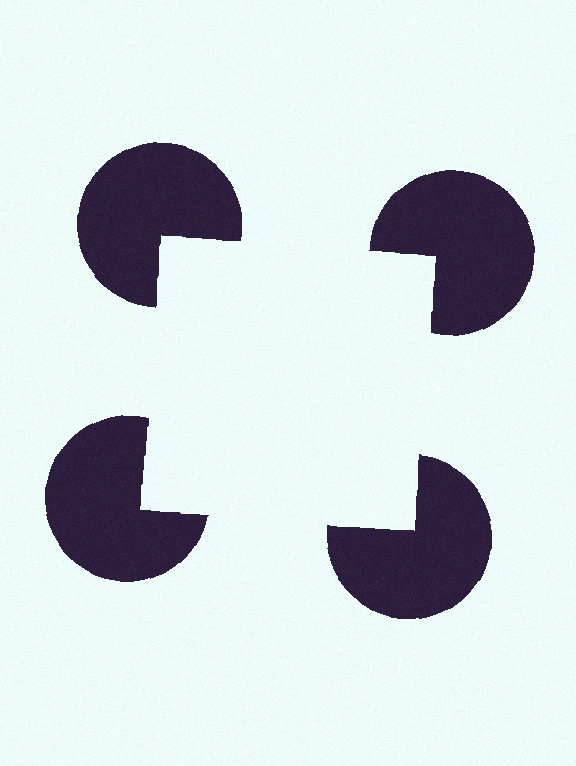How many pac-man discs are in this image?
There are 4 — one at each vertex of the illusory square.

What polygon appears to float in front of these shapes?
An illusory square — its edges are inferred from the aligned wedge cuts in the pac-man discs, not physically drawn.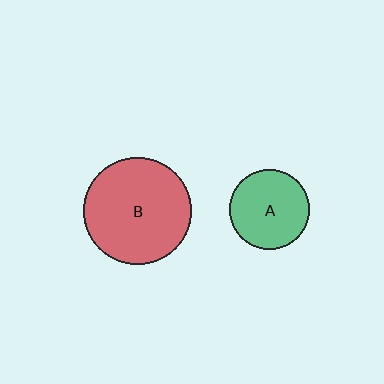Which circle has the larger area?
Circle B (red).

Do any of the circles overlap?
No, none of the circles overlap.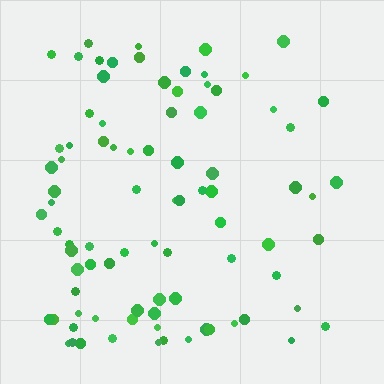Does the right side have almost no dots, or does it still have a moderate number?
Still a moderate number, just noticeably fewer than the left.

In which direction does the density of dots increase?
From right to left, with the left side densest.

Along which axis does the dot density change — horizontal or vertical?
Horizontal.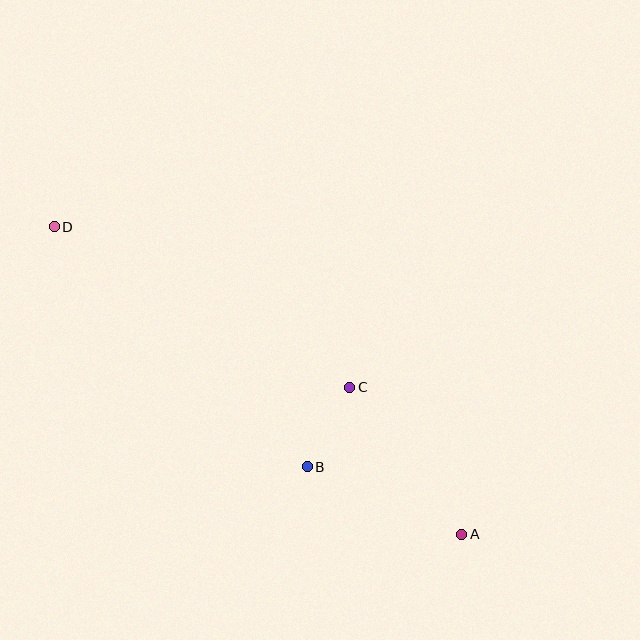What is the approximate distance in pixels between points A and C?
The distance between A and C is approximately 185 pixels.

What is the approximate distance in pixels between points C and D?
The distance between C and D is approximately 337 pixels.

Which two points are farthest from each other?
Points A and D are farthest from each other.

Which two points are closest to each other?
Points B and C are closest to each other.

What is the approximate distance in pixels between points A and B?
The distance between A and B is approximately 169 pixels.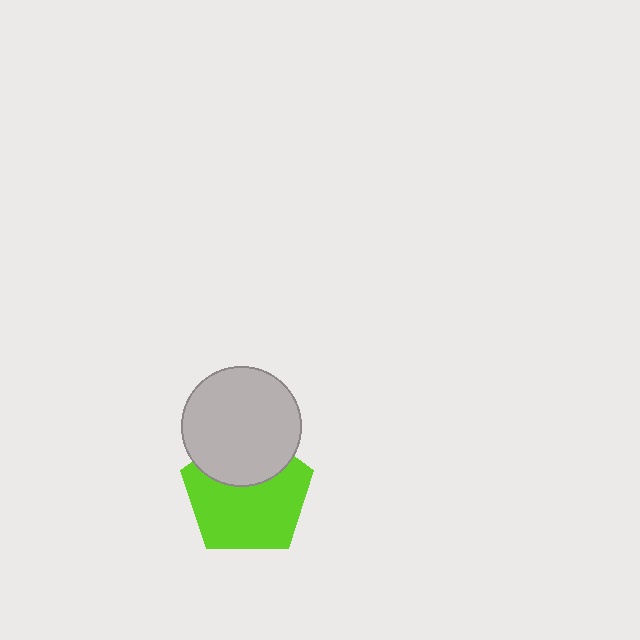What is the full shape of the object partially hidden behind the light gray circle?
The partially hidden object is a lime pentagon.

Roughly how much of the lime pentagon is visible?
Most of it is visible (roughly 67%).